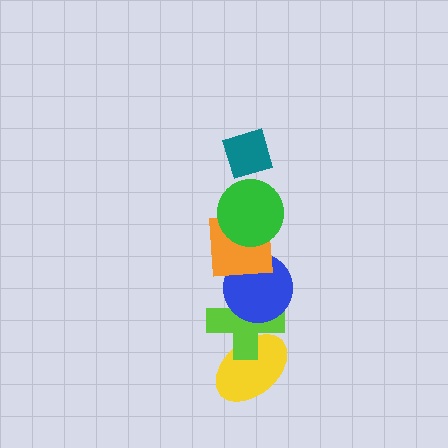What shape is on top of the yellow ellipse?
The lime cross is on top of the yellow ellipse.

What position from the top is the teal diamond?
The teal diamond is 1st from the top.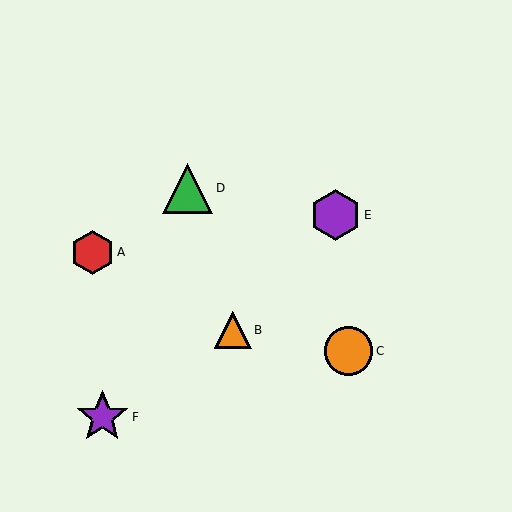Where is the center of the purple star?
The center of the purple star is at (102, 417).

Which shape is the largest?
The purple star (labeled F) is the largest.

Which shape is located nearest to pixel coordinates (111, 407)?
The purple star (labeled F) at (102, 417) is nearest to that location.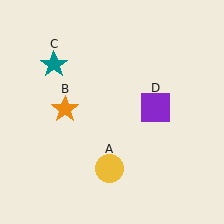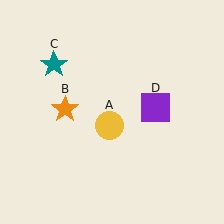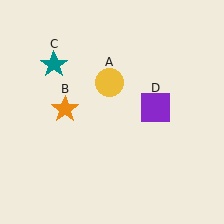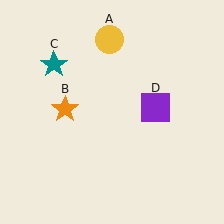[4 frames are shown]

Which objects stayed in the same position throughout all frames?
Orange star (object B) and teal star (object C) and purple square (object D) remained stationary.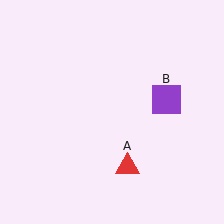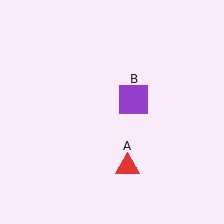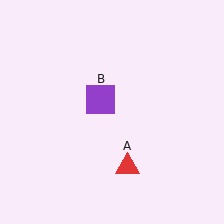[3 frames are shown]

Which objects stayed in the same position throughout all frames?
Red triangle (object A) remained stationary.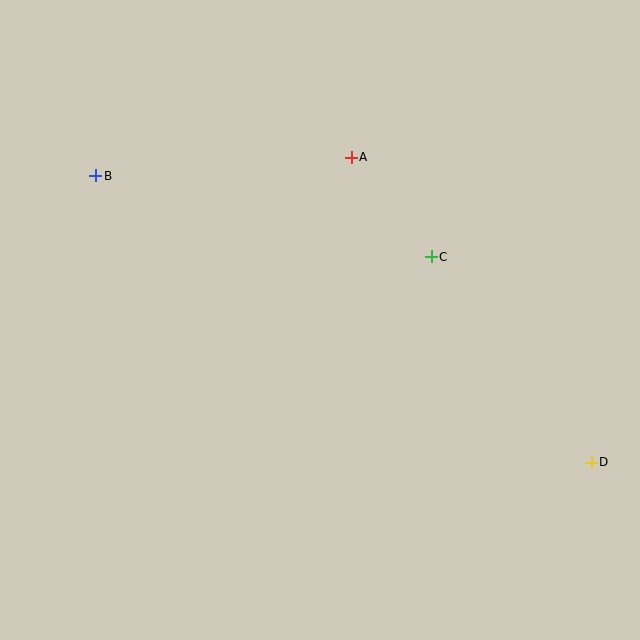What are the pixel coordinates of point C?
Point C is at (431, 257).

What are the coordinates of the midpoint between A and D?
The midpoint between A and D is at (471, 310).